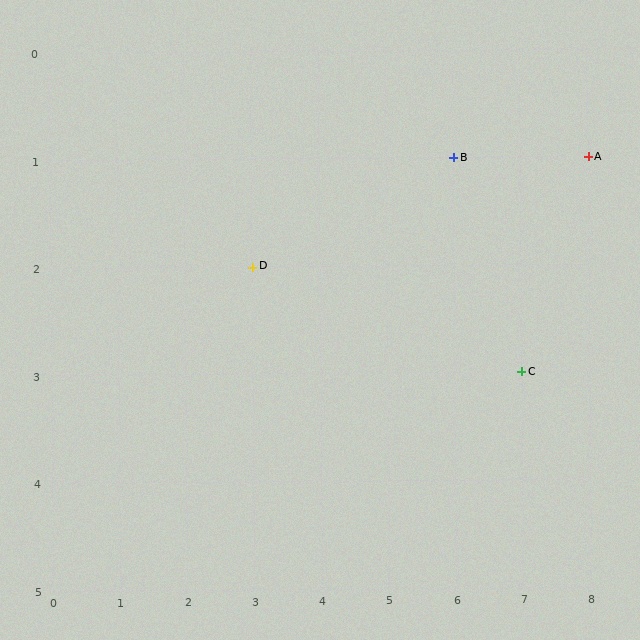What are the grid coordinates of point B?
Point B is at grid coordinates (6, 1).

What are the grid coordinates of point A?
Point A is at grid coordinates (8, 1).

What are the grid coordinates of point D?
Point D is at grid coordinates (3, 2).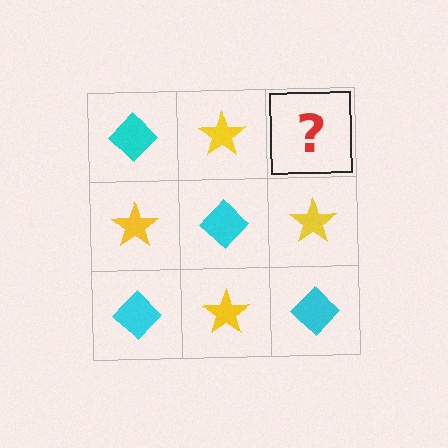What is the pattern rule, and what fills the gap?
The rule is that it alternates cyan diamond and yellow star in a checkerboard pattern. The gap should be filled with a cyan diamond.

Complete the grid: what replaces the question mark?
The question mark should be replaced with a cyan diamond.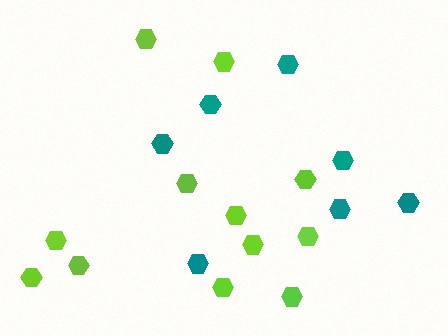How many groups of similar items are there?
There are 2 groups: one group of lime hexagons (12) and one group of teal hexagons (7).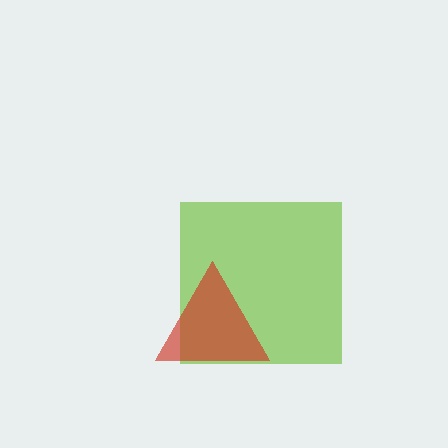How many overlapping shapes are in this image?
There are 2 overlapping shapes in the image.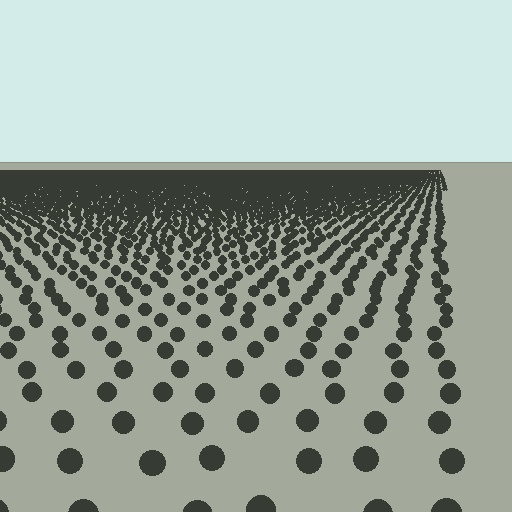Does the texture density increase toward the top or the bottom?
Density increases toward the top.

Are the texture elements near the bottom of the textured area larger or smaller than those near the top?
Larger. Near the bottom, elements are closer to the viewer and appear at a bigger on-screen size.